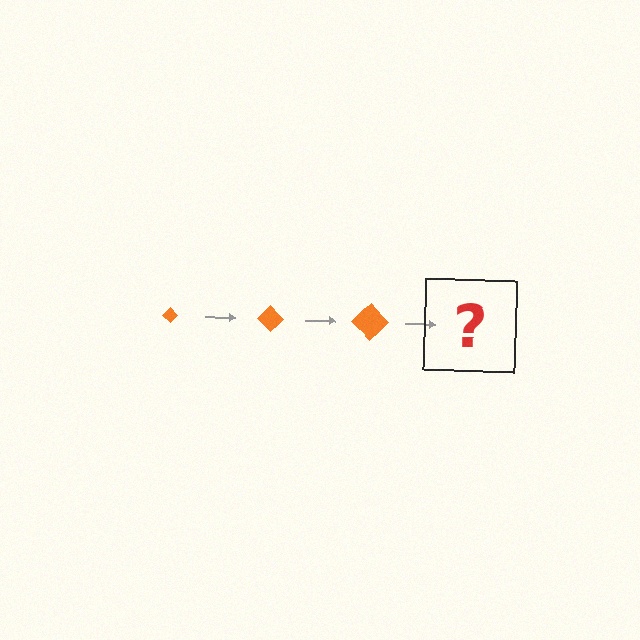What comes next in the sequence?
The next element should be an orange diamond, larger than the previous one.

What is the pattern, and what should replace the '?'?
The pattern is that the diamond gets progressively larger each step. The '?' should be an orange diamond, larger than the previous one.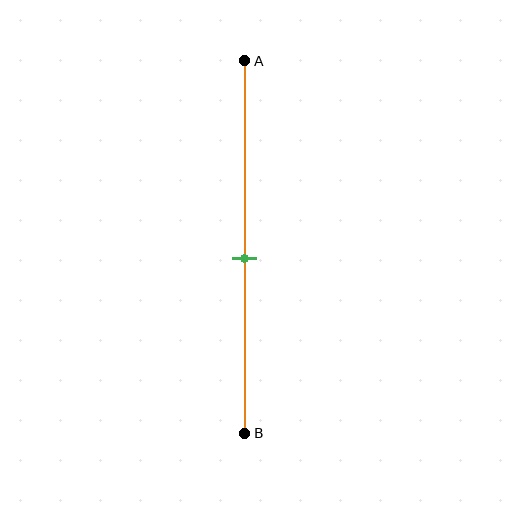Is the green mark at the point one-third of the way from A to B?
No, the mark is at about 55% from A, not at the 33% one-third point.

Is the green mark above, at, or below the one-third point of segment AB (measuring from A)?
The green mark is below the one-third point of segment AB.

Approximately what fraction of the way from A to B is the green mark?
The green mark is approximately 55% of the way from A to B.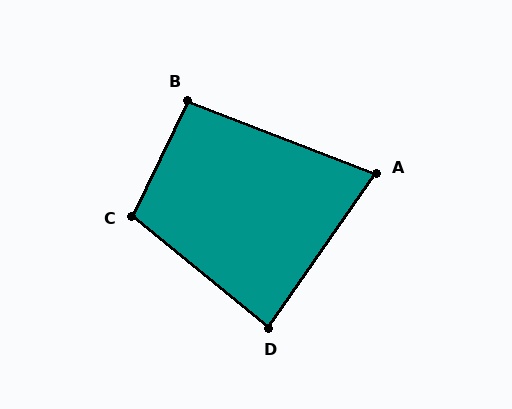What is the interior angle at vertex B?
Approximately 94 degrees (approximately right).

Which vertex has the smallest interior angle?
A, at approximately 76 degrees.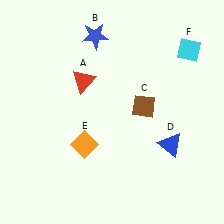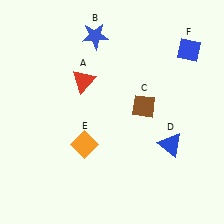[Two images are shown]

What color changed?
The diamond (F) changed from cyan in Image 1 to blue in Image 2.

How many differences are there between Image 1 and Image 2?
There is 1 difference between the two images.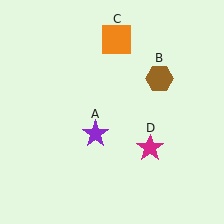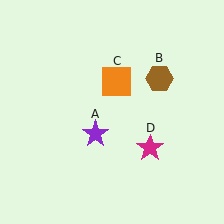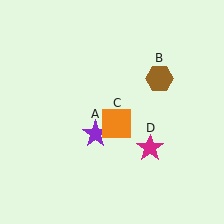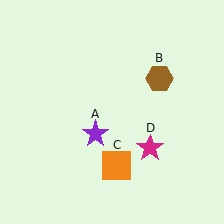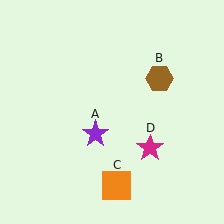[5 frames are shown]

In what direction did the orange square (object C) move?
The orange square (object C) moved down.